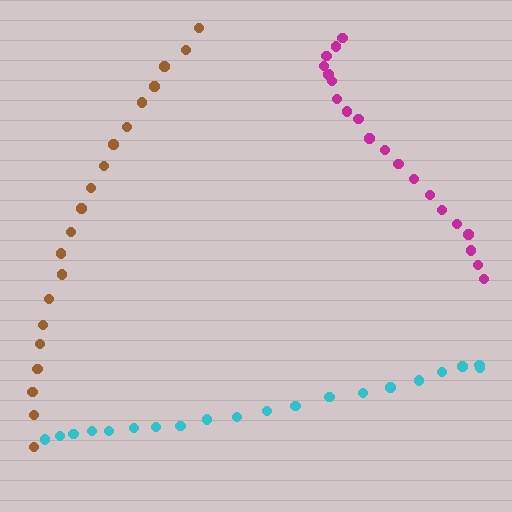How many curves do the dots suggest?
There are 3 distinct paths.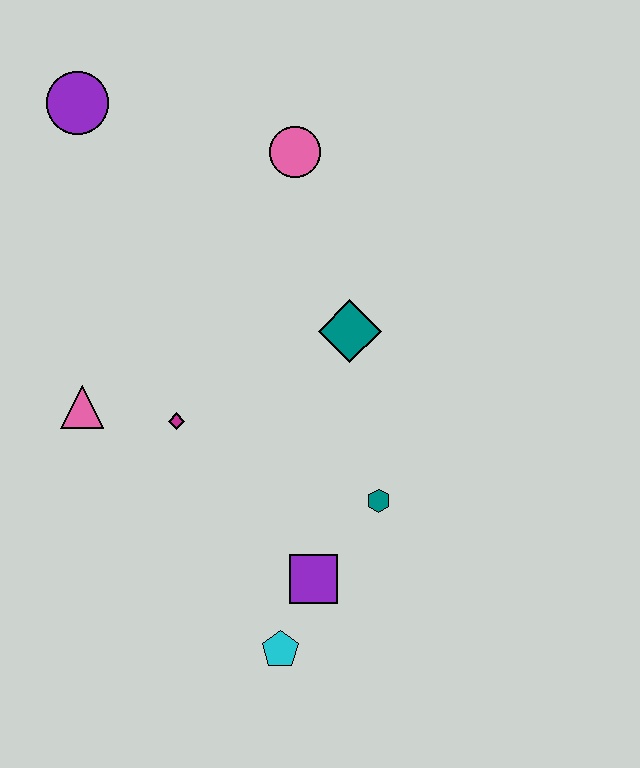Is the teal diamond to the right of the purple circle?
Yes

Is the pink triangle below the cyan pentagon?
No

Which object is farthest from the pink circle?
The cyan pentagon is farthest from the pink circle.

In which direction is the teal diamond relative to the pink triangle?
The teal diamond is to the right of the pink triangle.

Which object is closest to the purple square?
The cyan pentagon is closest to the purple square.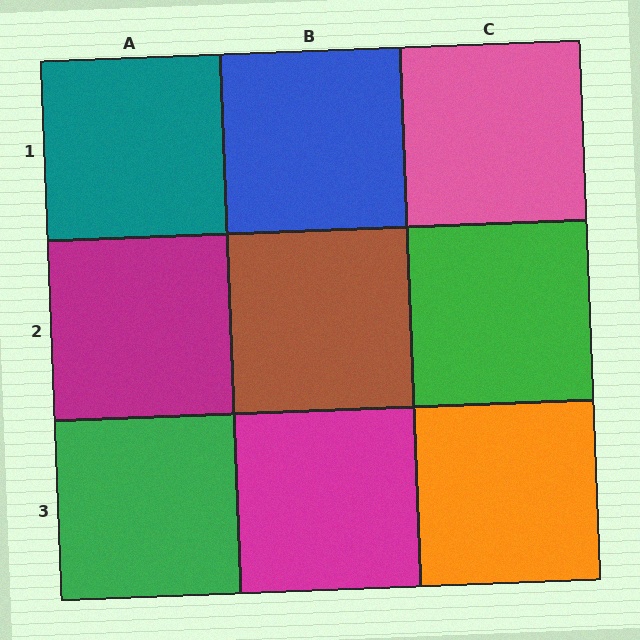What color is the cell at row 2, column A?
Magenta.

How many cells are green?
2 cells are green.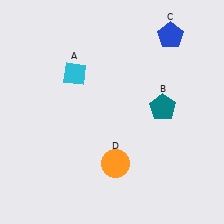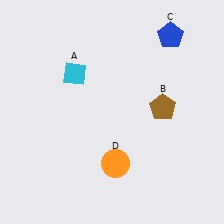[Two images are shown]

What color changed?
The pentagon (B) changed from teal in Image 1 to brown in Image 2.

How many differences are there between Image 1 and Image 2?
There is 1 difference between the two images.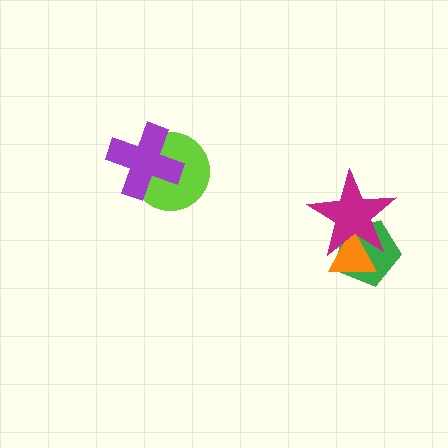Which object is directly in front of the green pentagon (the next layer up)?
The orange triangle is directly in front of the green pentagon.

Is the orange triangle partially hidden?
Yes, it is partially covered by another shape.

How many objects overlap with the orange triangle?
2 objects overlap with the orange triangle.